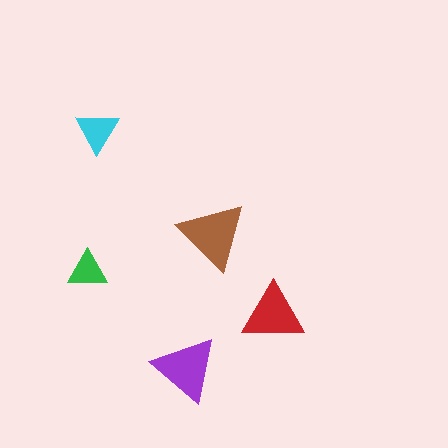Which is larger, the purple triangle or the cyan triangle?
The purple one.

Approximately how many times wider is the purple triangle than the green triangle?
About 1.5 times wider.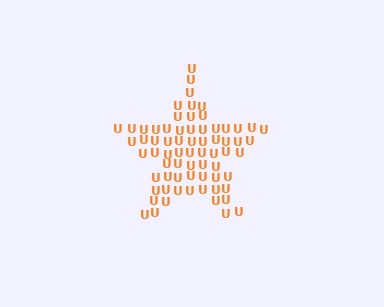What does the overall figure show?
The overall figure shows a star.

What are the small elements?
The small elements are letter U's.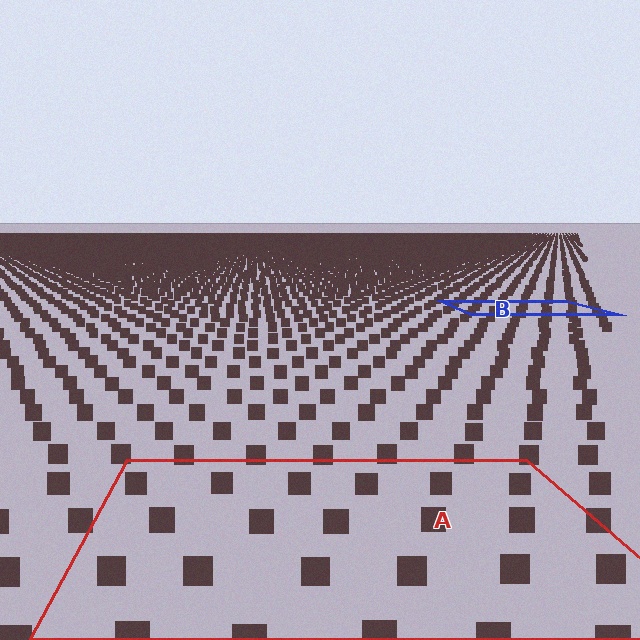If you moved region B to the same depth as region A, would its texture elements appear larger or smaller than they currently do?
They would appear larger. At a closer depth, the same texture elements are projected at a bigger on-screen size.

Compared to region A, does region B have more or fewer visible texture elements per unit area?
Region B has more texture elements per unit area — they are packed more densely because it is farther away.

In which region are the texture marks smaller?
The texture marks are smaller in region B, because it is farther away.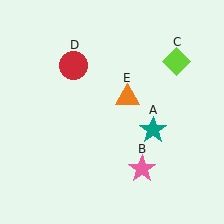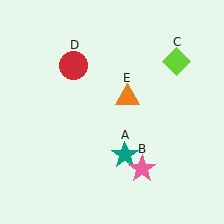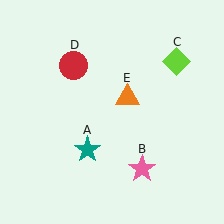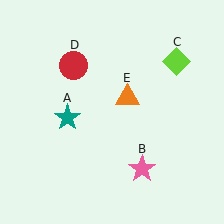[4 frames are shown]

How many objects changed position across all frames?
1 object changed position: teal star (object A).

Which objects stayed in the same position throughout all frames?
Pink star (object B) and lime diamond (object C) and red circle (object D) and orange triangle (object E) remained stationary.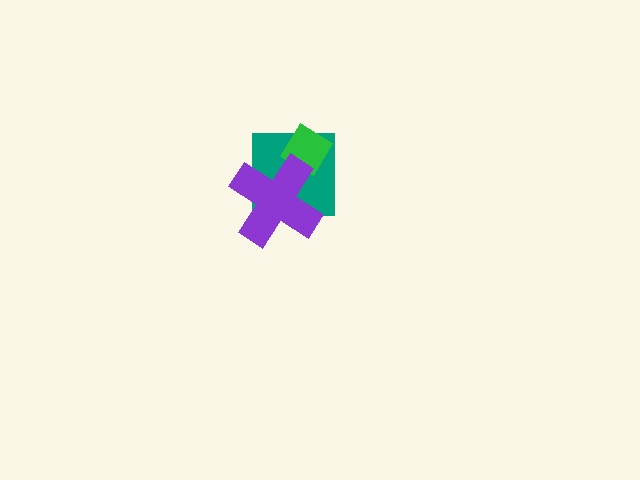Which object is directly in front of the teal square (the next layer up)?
The green diamond is directly in front of the teal square.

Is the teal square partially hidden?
Yes, it is partially covered by another shape.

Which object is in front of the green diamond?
The purple cross is in front of the green diamond.